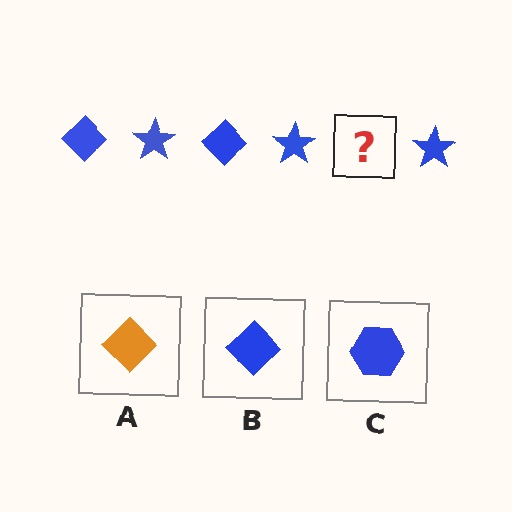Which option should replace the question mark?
Option B.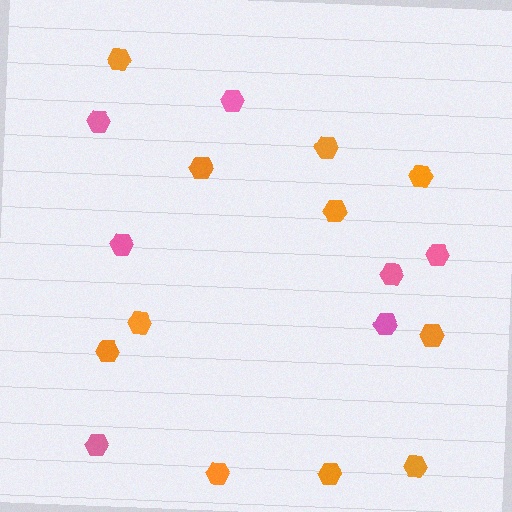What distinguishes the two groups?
There are 2 groups: one group of pink hexagons (7) and one group of orange hexagons (11).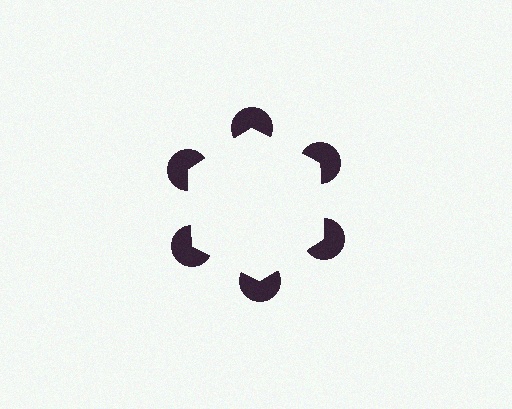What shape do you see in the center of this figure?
An illusory hexagon — its edges are inferred from the aligned wedge cuts in the pac-man discs, not physically drawn.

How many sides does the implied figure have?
6 sides.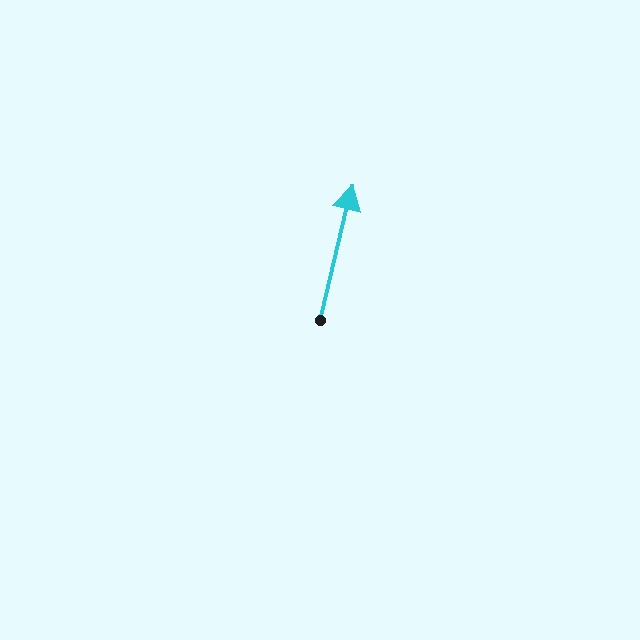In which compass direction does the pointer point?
North.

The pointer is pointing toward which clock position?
Roughly 12 o'clock.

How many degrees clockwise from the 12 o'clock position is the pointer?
Approximately 13 degrees.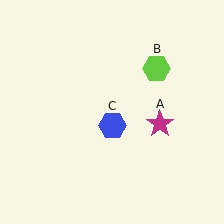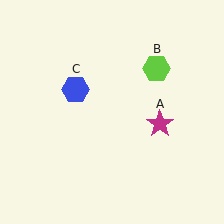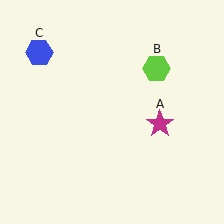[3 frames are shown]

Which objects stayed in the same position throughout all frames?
Magenta star (object A) and lime hexagon (object B) remained stationary.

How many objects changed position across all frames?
1 object changed position: blue hexagon (object C).